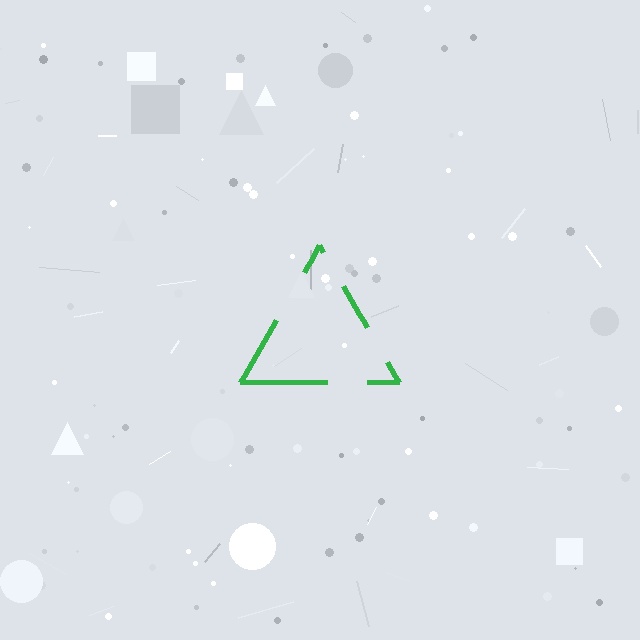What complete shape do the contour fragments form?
The contour fragments form a triangle.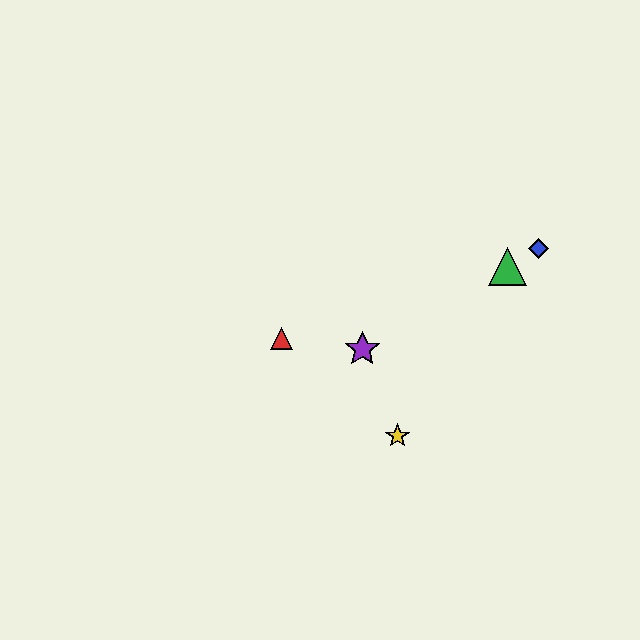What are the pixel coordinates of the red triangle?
The red triangle is at (281, 338).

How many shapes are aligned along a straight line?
3 shapes (the blue diamond, the green triangle, the purple star) are aligned along a straight line.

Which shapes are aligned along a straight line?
The blue diamond, the green triangle, the purple star are aligned along a straight line.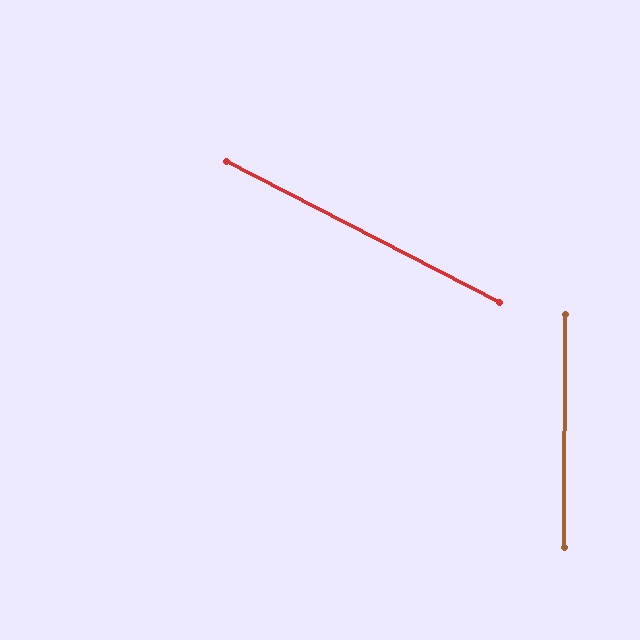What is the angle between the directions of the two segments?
Approximately 63 degrees.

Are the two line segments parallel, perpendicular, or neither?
Neither parallel nor perpendicular — they differ by about 63°.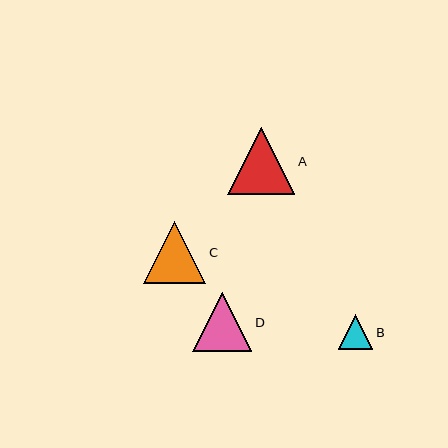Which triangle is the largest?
Triangle A is the largest with a size of approximately 67 pixels.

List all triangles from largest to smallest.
From largest to smallest: A, C, D, B.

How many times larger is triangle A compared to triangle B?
Triangle A is approximately 1.9 times the size of triangle B.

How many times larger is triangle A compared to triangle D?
Triangle A is approximately 1.1 times the size of triangle D.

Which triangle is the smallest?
Triangle B is the smallest with a size of approximately 35 pixels.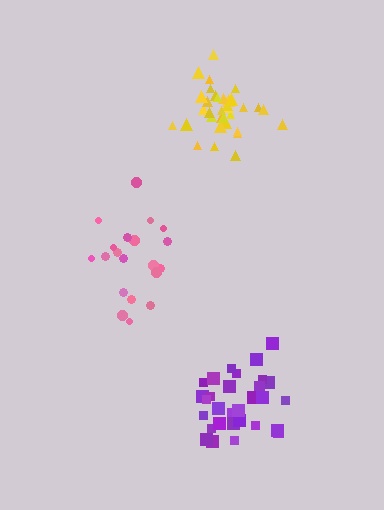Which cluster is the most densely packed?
Yellow.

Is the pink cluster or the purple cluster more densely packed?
Purple.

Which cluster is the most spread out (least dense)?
Pink.